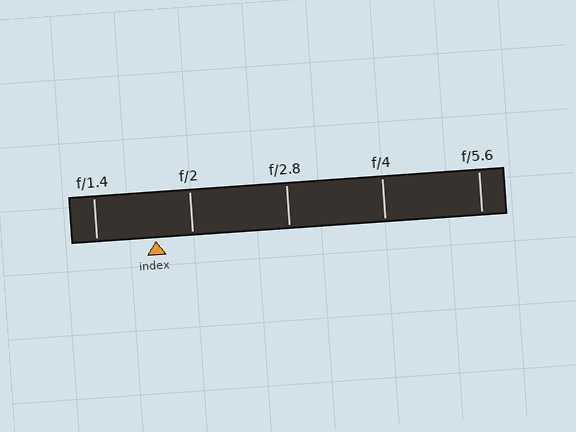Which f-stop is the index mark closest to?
The index mark is closest to f/2.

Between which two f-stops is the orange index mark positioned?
The index mark is between f/1.4 and f/2.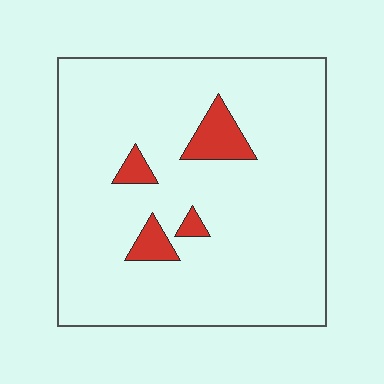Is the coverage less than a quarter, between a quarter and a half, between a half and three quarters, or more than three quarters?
Less than a quarter.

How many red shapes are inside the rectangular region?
4.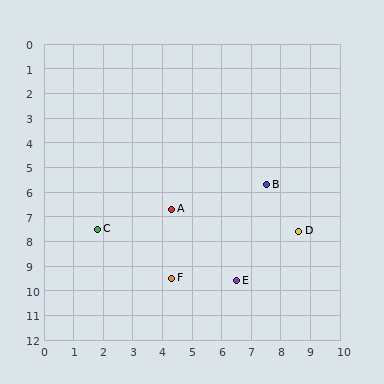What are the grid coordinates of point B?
Point B is at approximately (7.5, 5.7).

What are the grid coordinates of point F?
Point F is at approximately (4.3, 9.5).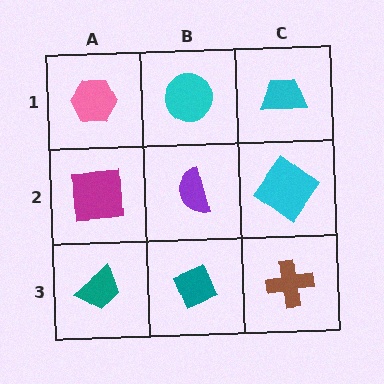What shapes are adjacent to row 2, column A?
A pink hexagon (row 1, column A), a teal trapezoid (row 3, column A), a purple semicircle (row 2, column B).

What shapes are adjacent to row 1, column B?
A purple semicircle (row 2, column B), a pink hexagon (row 1, column A), a cyan trapezoid (row 1, column C).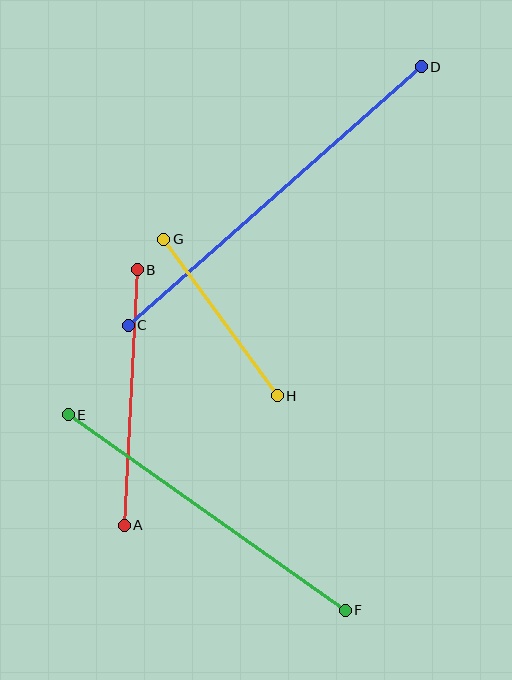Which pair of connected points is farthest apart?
Points C and D are farthest apart.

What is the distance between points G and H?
The distance is approximately 193 pixels.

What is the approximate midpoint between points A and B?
The midpoint is at approximately (131, 398) pixels.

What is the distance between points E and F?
The distance is approximately 339 pixels.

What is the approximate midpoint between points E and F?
The midpoint is at approximately (207, 512) pixels.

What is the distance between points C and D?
The distance is approximately 391 pixels.